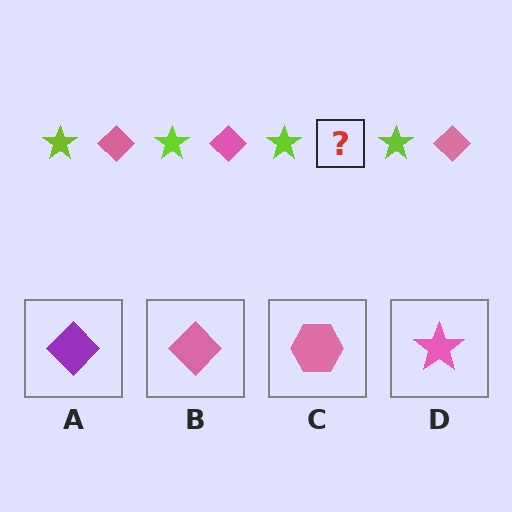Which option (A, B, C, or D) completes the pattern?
B.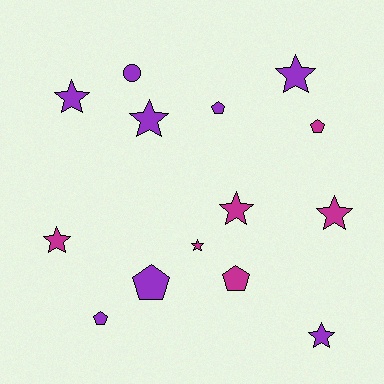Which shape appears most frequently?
Star, with 8 objects.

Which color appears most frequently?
Purple, with 8 objects.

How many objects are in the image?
There are 14 objects.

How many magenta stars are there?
There are 4 magenta stars.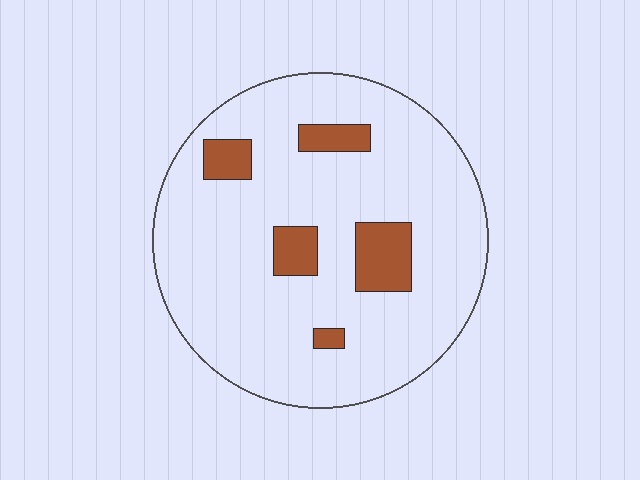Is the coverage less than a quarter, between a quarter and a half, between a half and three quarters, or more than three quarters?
Less than a quarter.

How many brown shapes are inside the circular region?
5.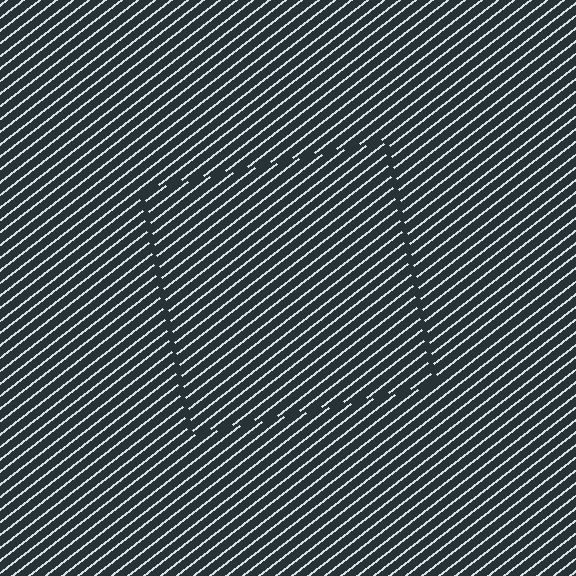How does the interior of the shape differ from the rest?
The interior of the shape contains the same grating, shifted by half a period — the contour is defined by the phase discontinuity where line-ends from the inner and outer gratings abut.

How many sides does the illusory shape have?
4 sides — the line-ends trace a square.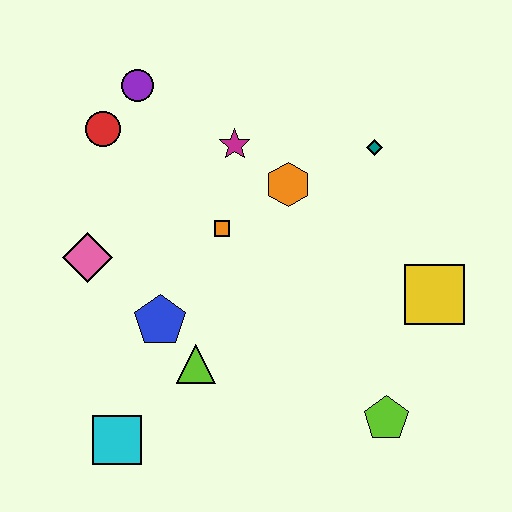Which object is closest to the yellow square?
The lime pentagon is closest to the yellow square.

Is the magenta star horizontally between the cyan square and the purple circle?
No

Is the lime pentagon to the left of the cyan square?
No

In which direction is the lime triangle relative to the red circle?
The lime triangle is below the red circle.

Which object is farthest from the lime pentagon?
The purple circle is farthest from the lime pentagon.